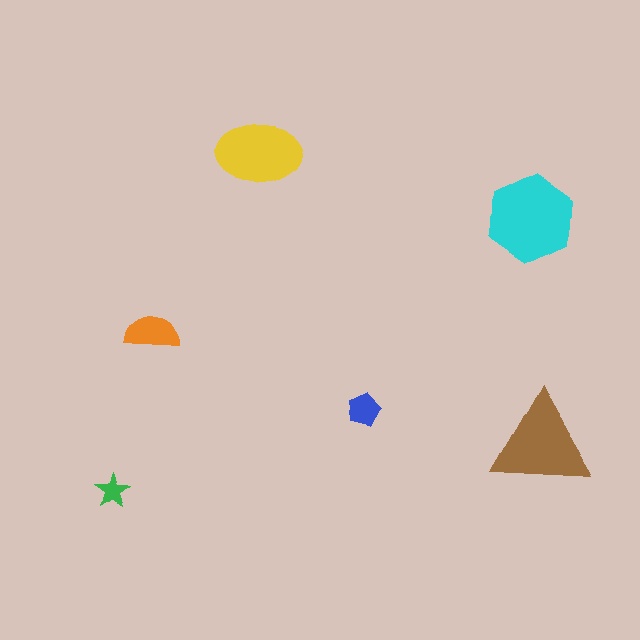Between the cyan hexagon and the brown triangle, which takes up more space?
The cyan hexagon.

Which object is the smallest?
The green star.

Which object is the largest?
The cyan hexagon.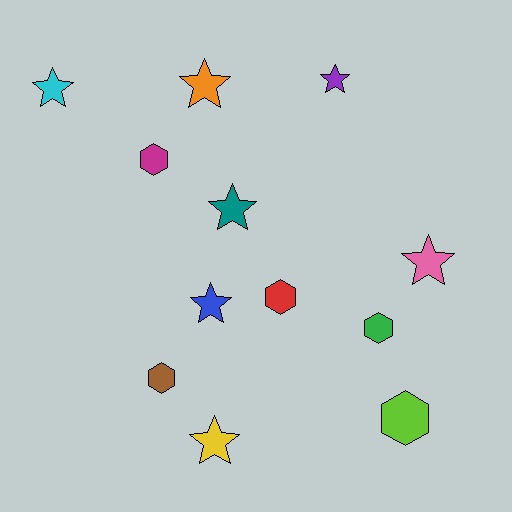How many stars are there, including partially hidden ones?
There are 7 stars.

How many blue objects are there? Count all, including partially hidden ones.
There is 1 blue object.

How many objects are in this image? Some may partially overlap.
There are 12 objects.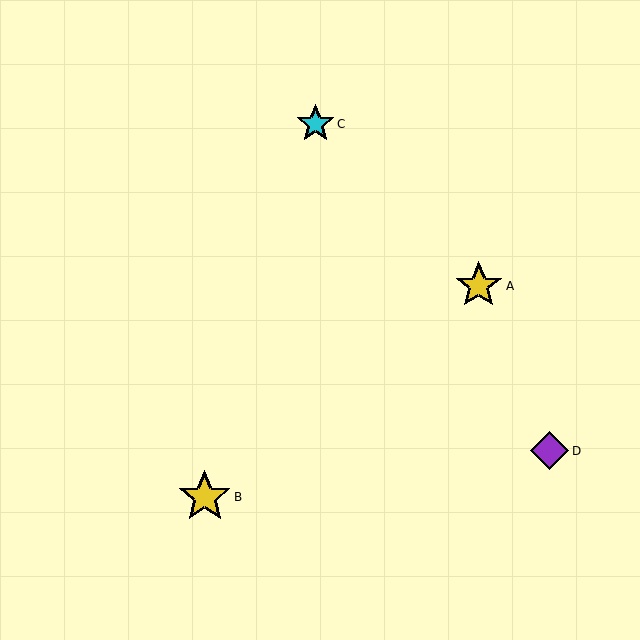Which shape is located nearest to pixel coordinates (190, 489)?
The yellow star (labeled B) at (205, 497) is nearest to that location.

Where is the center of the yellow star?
The center of the yellow star is at (479, 286).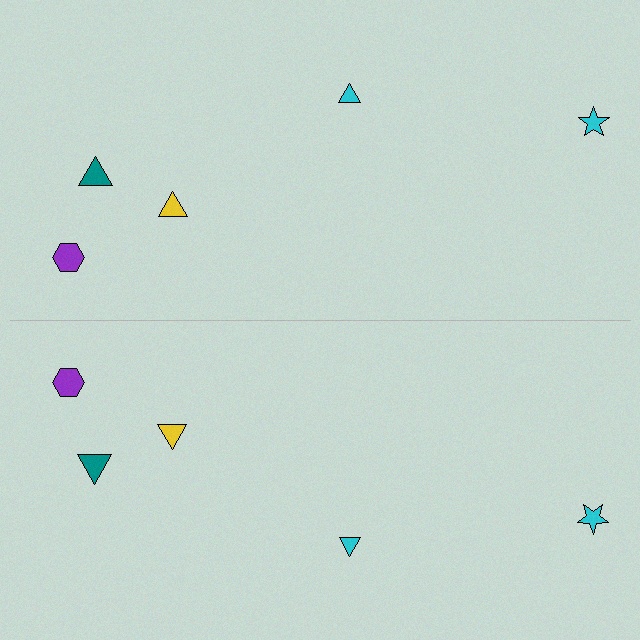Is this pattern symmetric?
Yes, this pattern has bilateral (reflection) symmetry.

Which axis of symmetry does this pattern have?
The pattern has a horizontal axis of symmetry running through the center of the image.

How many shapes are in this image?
There are 10 shapes in this image.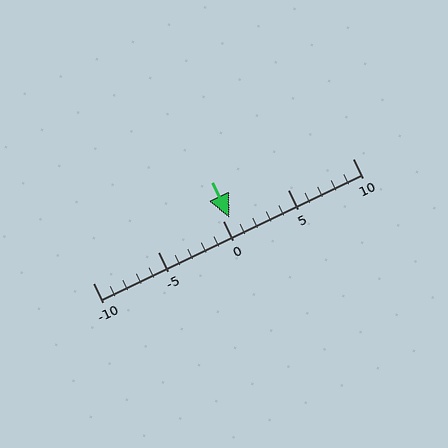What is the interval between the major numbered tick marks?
The major tick marks are spaced 5 units apart.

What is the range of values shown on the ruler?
The ruler shows values from -10 to 10.